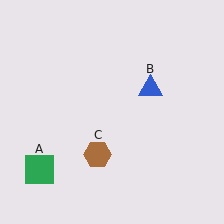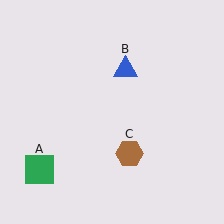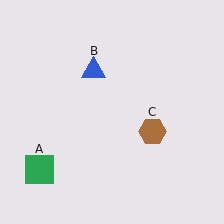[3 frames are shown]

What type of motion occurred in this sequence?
The blue triangle (object B), brown hexagon (object C) rotated counterclockwise around the center of the scene.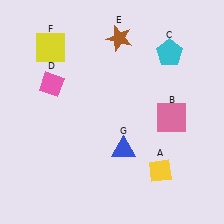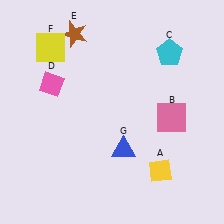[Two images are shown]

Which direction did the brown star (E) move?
The brown star (E) moved left.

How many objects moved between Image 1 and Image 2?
1 object moved between the two images.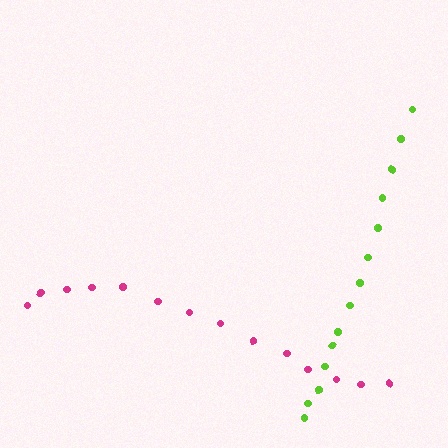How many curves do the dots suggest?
There are 2 distinct paths.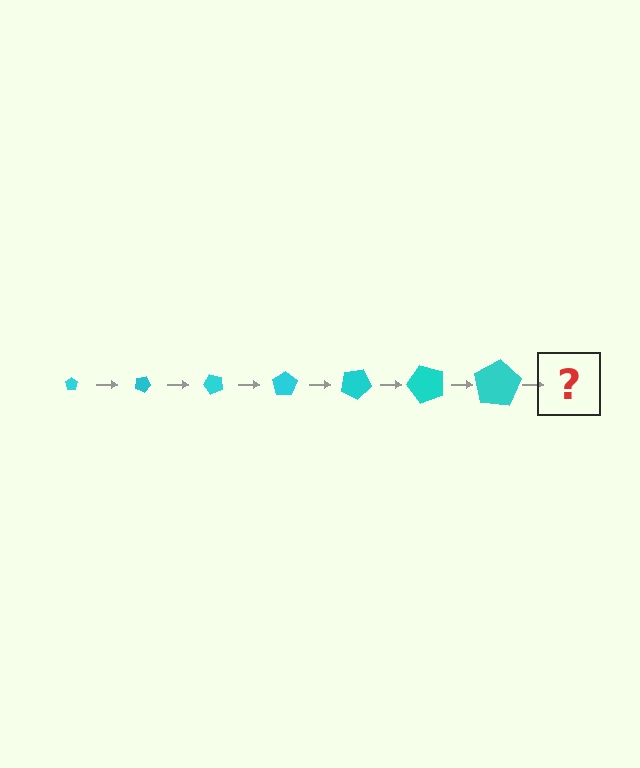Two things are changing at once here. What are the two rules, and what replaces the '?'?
The two rules are that the pentagon grows larger each step and it rotates 25 degrees each step. The '?' should be a pentagon, larger than the previous one and rotated 175 degrees from the start.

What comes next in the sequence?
The next element should be a pentagon, larger than the previous one and rotated 175 degrees from the start.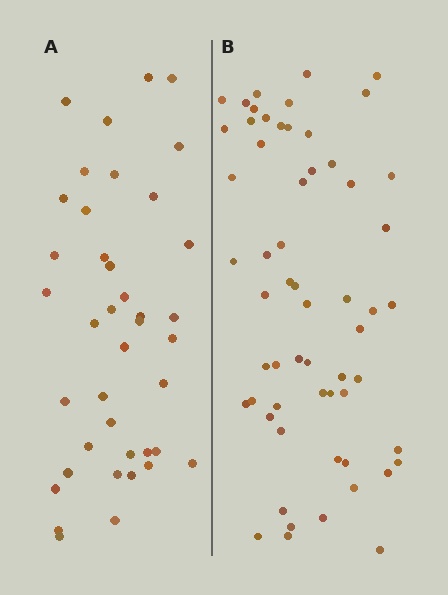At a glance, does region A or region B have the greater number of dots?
Region B (the right region) has more dots.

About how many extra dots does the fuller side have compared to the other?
Region B has approximately 20 more dots than region A.